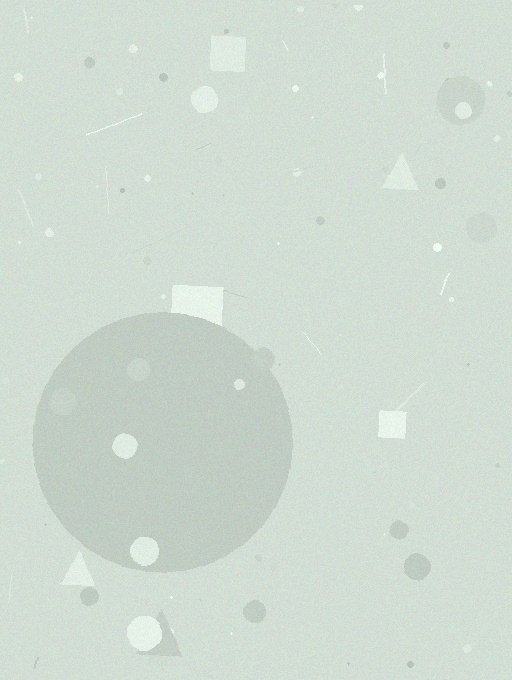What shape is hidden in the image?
A circle is hidden in the image.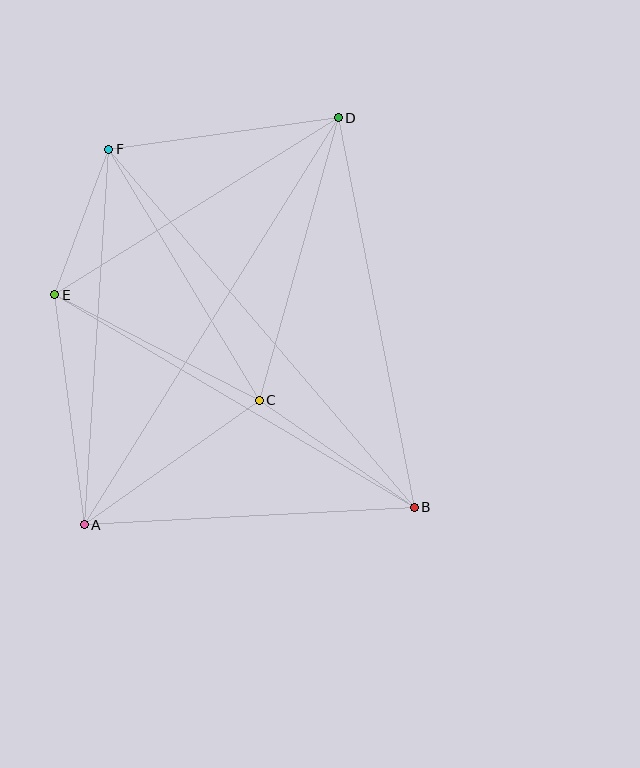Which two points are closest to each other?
Points E and F are closest to each other.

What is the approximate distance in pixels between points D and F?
The distance between D and F is approximately 232 pixels.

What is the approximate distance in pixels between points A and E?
The distance between A and E is approximately 232 pixels.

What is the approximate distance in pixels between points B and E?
The distance between B and E is approximately 417 pixels.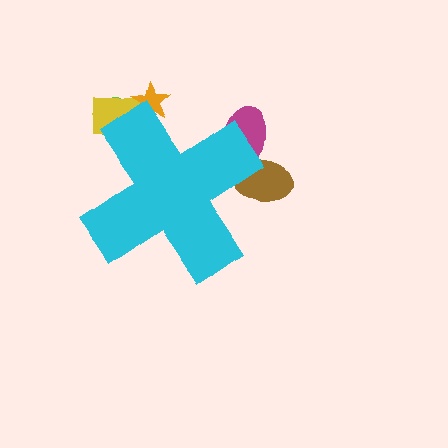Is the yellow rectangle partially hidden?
Yes, the yellow rectangle is partially hidden behind the cyan cross.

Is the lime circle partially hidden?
Yes, the lime circle is partially hidden behind the cyan cross.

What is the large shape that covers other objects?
A cyan cross.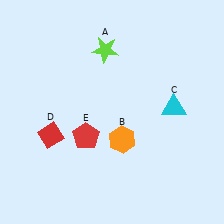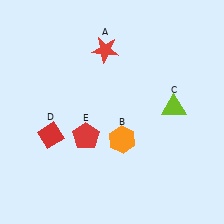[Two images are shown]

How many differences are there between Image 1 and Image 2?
There are 2 differences between the two images.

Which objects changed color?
A changed from lime to red. C changed from cyan to lime.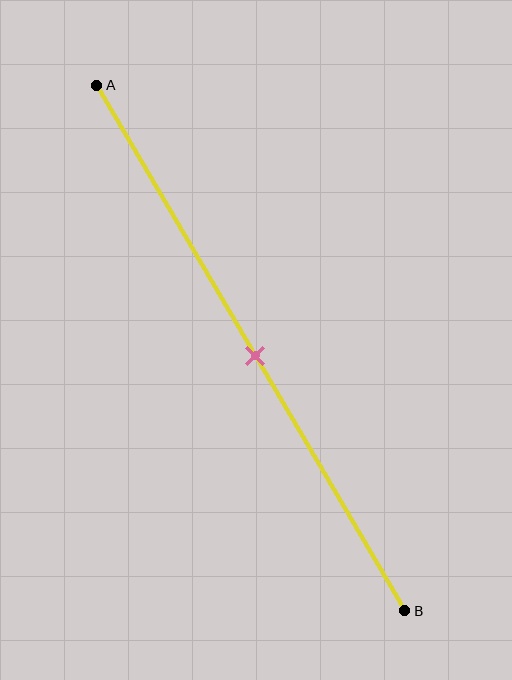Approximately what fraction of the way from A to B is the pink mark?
The pink mark is approximately 50% of the way from A to B.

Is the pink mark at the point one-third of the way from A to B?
No, the mark is at about 50% from A, not at the 33% one-third point.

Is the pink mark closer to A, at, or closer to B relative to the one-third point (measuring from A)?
The pink mark is closer to point B than the one-third point of segment AB.